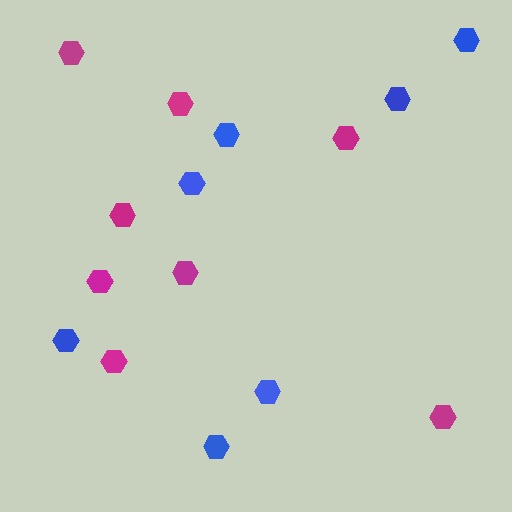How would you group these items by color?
There are 2 groups: one group of magenta hexagons (8) and one group of blue hexagons (7).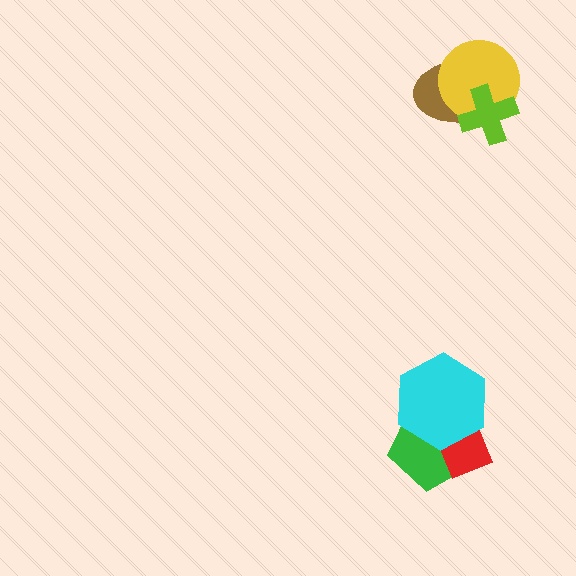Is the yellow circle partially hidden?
Yes, it is partially covered by another shape.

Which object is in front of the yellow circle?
The lime cross is in front of the yellow circle.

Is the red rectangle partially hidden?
Yes, it is partially covered by another shape.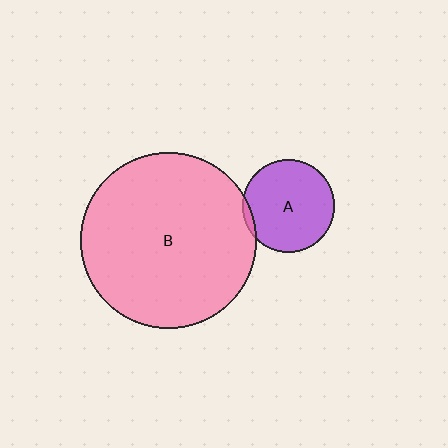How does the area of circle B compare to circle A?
Approximately 3.6 times.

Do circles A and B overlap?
Yes.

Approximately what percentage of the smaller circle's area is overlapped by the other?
Approximately 5%.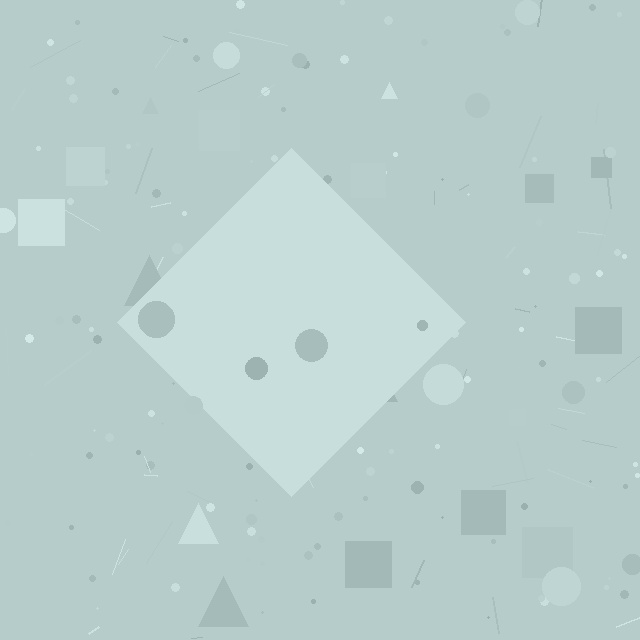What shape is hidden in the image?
A diamond is hidden in the image.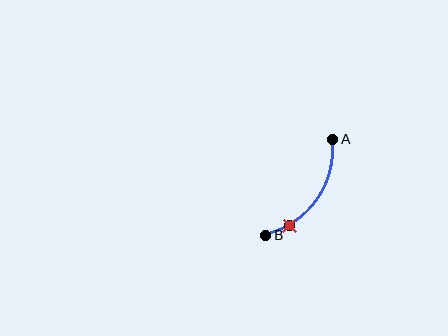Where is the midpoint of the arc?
The arc midpoint is the point on the curve farthest from the straight line joining A and B. It sits below and to the right of that line.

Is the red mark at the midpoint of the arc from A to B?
No. The red mark lies on the arc but is closer to endpoint B. The arc midpoint would be at the point on the curve equidistant along the arc from both A and B.